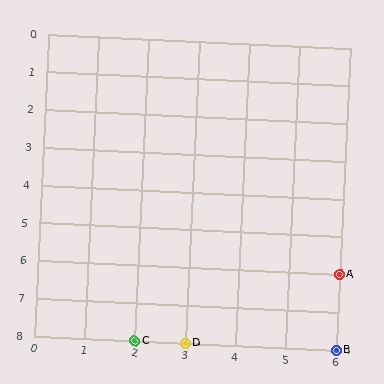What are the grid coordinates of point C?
Point C is at grid coordinates (2, 8).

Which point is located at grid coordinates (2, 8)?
Point C is at (2, 8).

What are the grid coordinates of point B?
Point B is at grid coordinates (6, 8).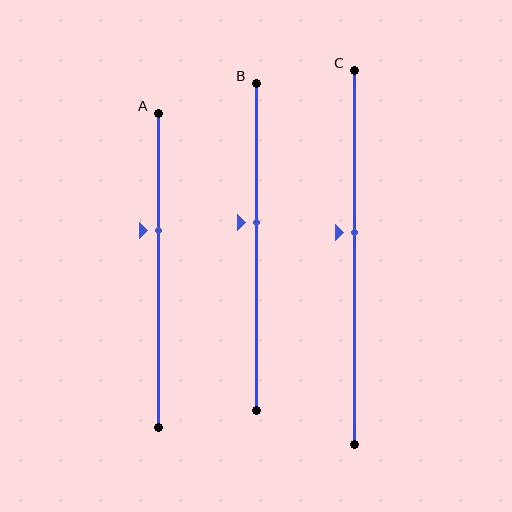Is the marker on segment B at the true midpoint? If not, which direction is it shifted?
No, the marker on segment B is shifted upward by about 7% of the segment length.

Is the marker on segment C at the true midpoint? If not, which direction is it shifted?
No, the marker on segment C is shifted upward by about 7% of the segment length.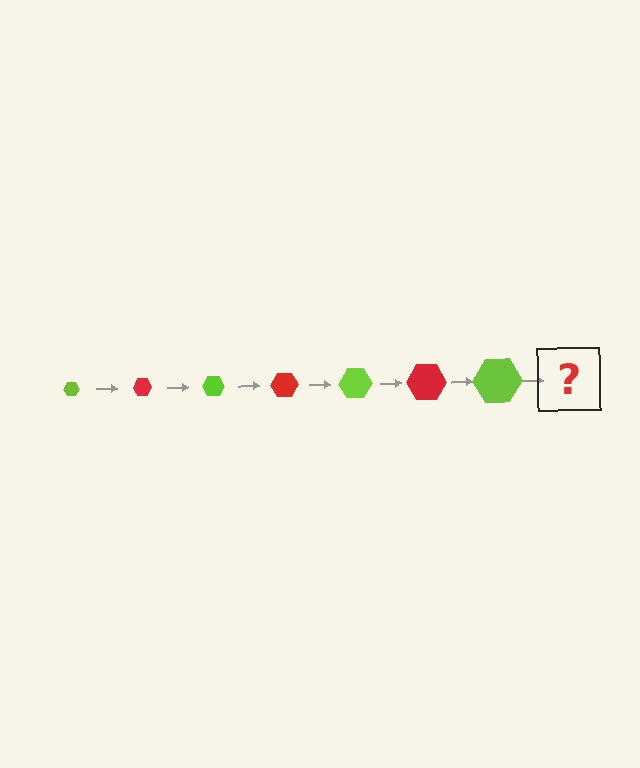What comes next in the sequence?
The next element should be a red hexagon, larger than the previous one.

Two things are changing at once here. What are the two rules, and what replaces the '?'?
The two rules are that the hexagon grows larger each step and the color cycles through lime and red. The '?' should be a red hexagon, larger than the previous one.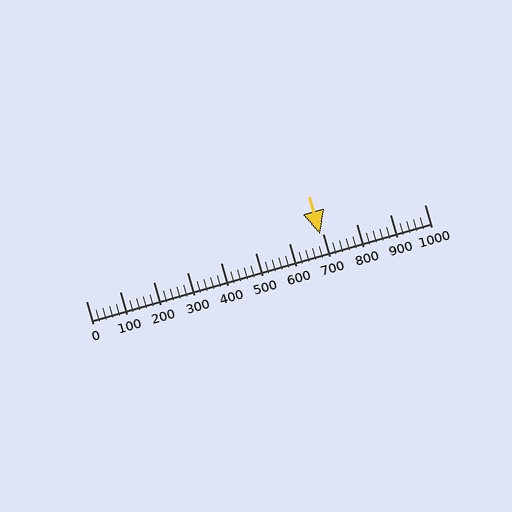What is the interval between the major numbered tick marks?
The major tick marks are spaced 100 units apart.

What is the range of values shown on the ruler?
The ruler shows values from 0 to 1000.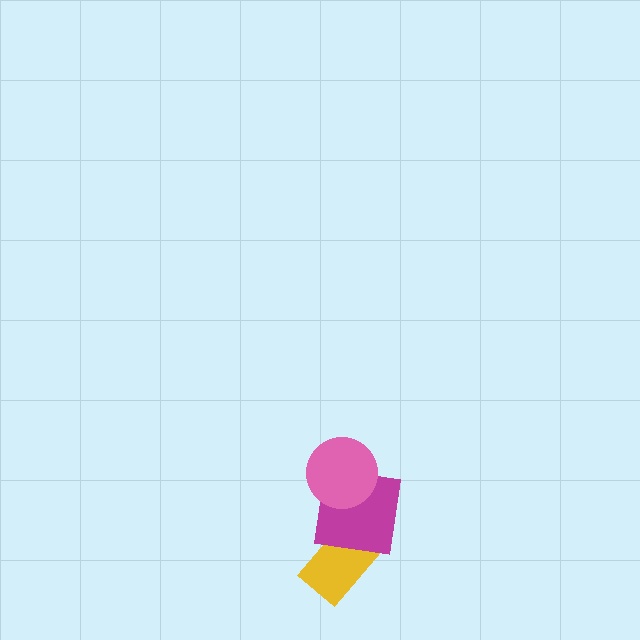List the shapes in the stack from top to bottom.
From top to bottom: the pink circle, the magenta square, the yellow rectangle.